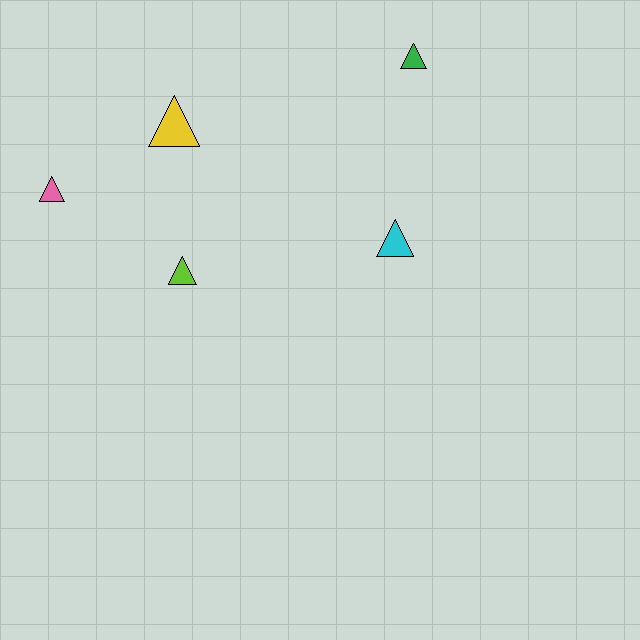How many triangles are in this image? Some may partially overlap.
There are 5 triangles.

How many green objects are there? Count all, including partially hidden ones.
There is 1 green object.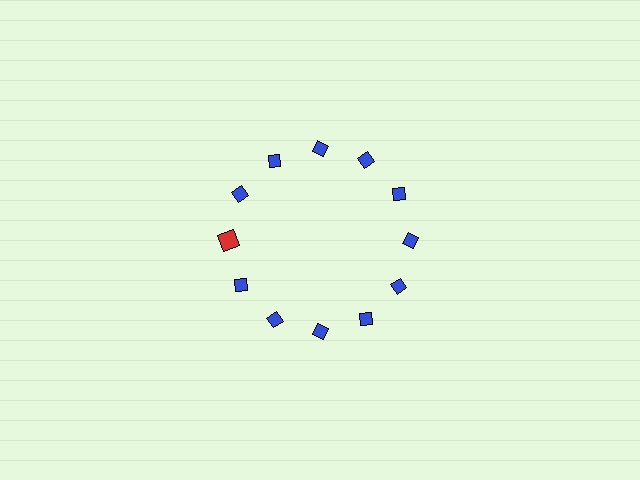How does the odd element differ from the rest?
It differs in both color (red instead of blue) and shape (square instead of diamond).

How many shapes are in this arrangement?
There are 12 shapes arranged in a ring pattern.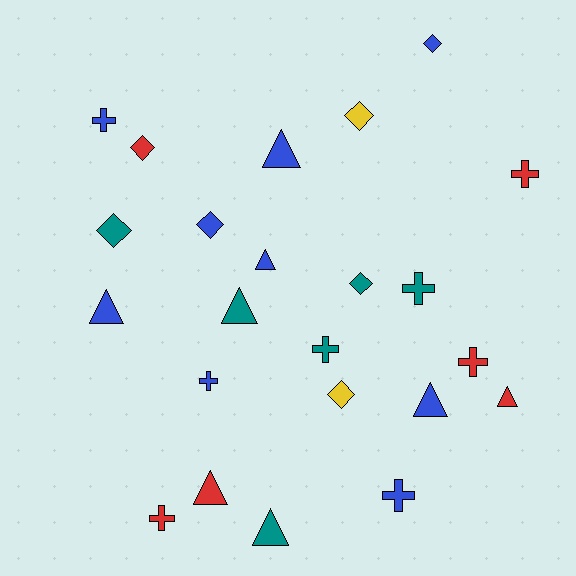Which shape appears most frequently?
Triangle, with 8 objects.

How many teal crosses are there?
There are 2 teal crosses.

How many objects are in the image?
There are 23 objects.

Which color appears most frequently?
Blue, with 9 objects.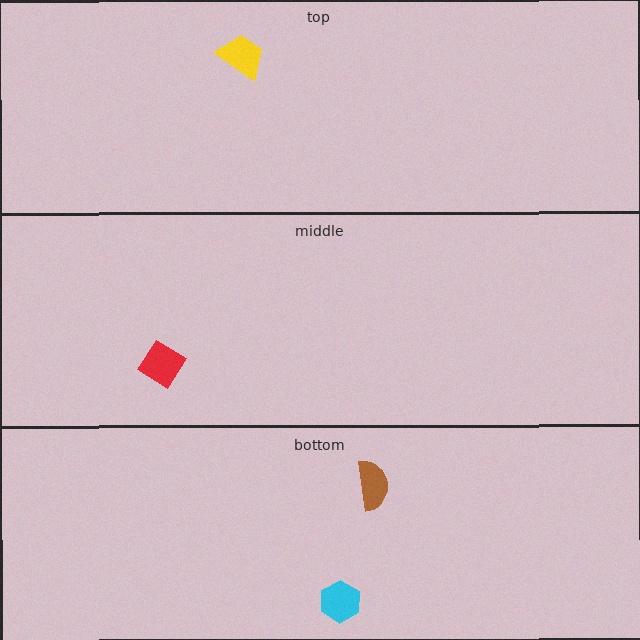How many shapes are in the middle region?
1.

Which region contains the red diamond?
The middle region.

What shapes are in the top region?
The yellow trapezoid.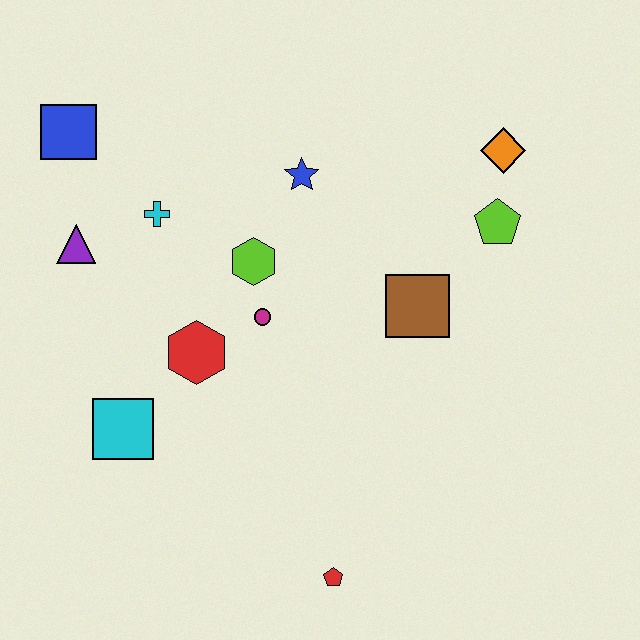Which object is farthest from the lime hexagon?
The red pentagon is farthest from the lime hexagon.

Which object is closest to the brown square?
The lime pentagon is closest to the brown square.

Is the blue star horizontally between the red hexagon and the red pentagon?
Yes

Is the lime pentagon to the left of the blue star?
No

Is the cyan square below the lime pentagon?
Yes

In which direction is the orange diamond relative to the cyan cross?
The orange diamond is to the right of the cyan cross.